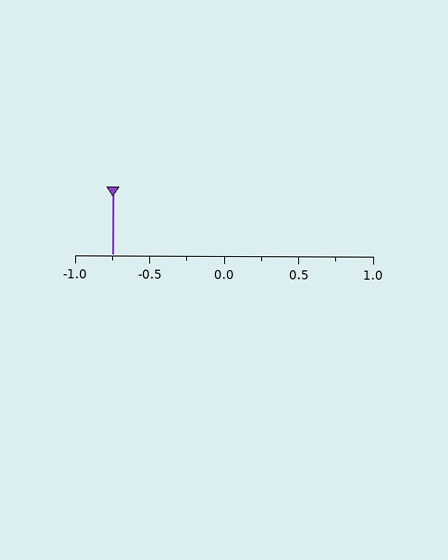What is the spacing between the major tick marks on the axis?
The major ticks are spaced 0.5 apart.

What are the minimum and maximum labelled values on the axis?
The axis runs from -1.0 to 1.0.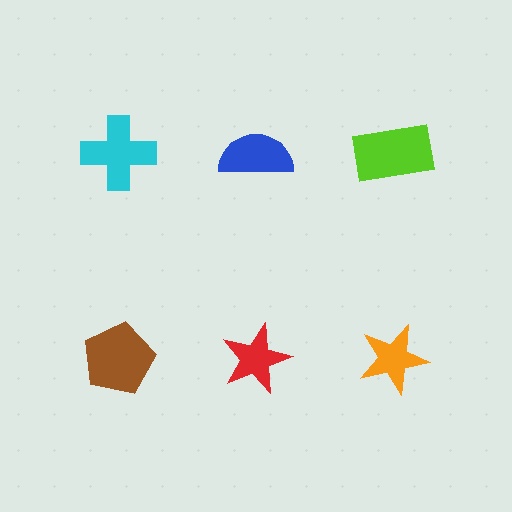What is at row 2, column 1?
A brown pentagon.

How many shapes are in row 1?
3 shapes.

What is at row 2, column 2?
A red star.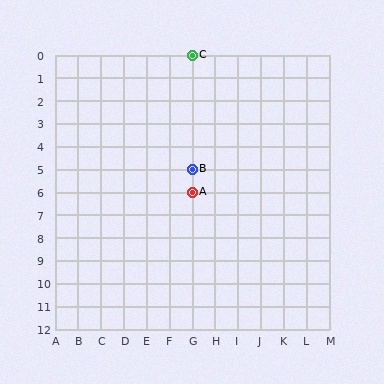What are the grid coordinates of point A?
Point A is at grid coordinates (G, 6).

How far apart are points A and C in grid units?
Points A and C are 6 rows apart.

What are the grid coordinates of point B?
Point B is at grid coordinates (G, 5).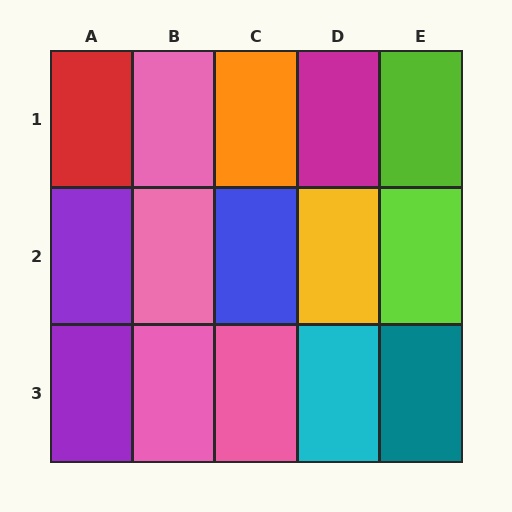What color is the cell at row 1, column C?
Orange.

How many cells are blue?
1 cell is blue.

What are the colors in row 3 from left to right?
Purple, pink, pink, cyan, teal.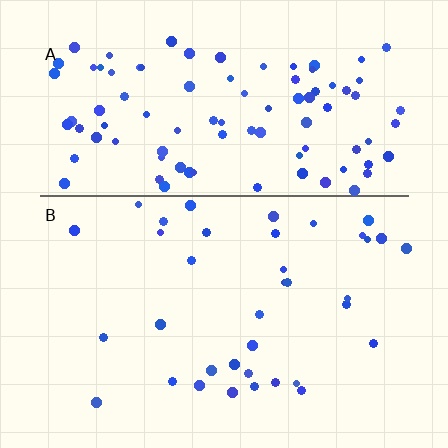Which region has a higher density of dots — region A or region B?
A (the top).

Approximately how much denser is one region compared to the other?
Approximately 2.7× — region A over region B.